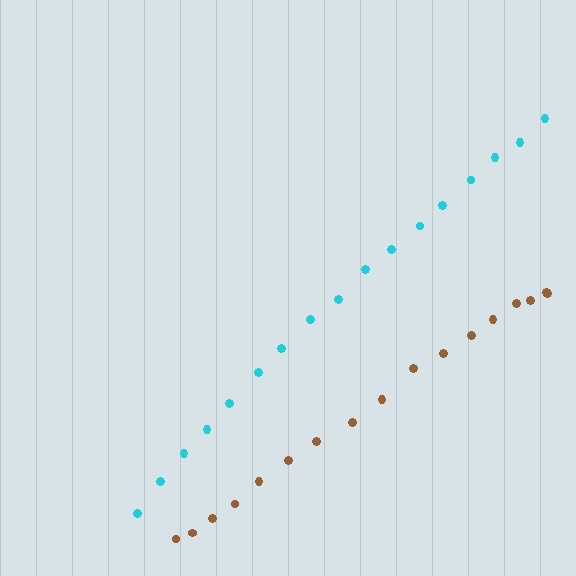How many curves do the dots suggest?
There are 2 distinct paths.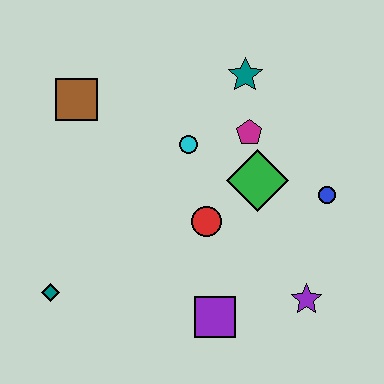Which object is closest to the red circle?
The green diamond is closest to the red circle.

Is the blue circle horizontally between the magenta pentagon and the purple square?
No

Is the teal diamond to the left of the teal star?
Yes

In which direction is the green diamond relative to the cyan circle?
The green diamond is to the right of the cyan circle.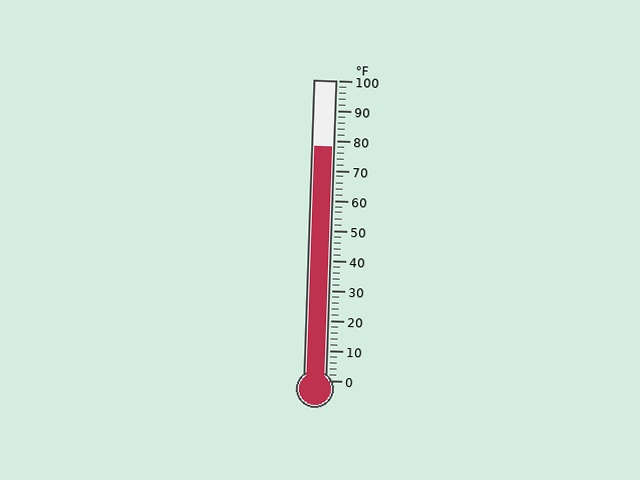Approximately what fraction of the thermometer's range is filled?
The thermometer is filled to approximately 80% of its range.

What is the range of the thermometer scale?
The thermometer scale ranges from 0°F to 100°F.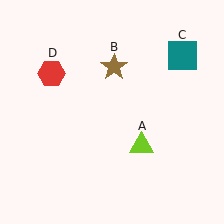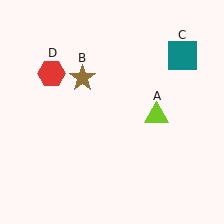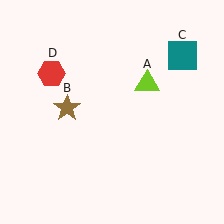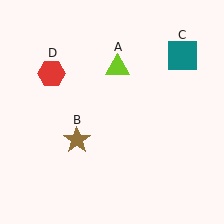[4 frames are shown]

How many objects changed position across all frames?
2 objects changed position: lime triangle (object A), brown star (object B).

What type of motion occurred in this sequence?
The lime triangle (object A), brown star (object B) rotated counterclockwise around the center of the scene.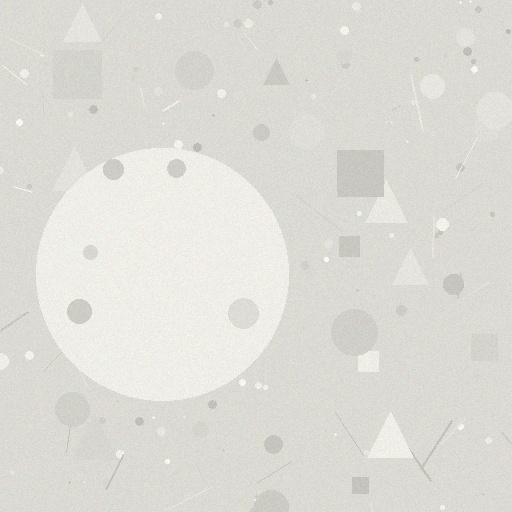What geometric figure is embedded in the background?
A circle is embedded in the background.